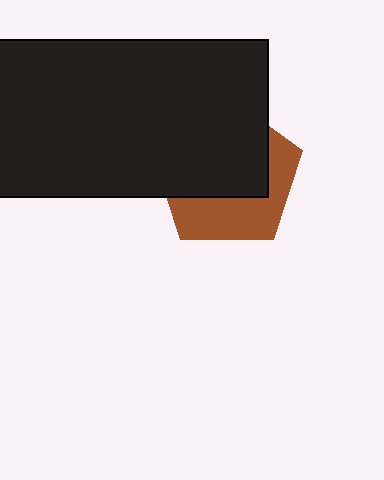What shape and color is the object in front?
The object in front is a black rectangle.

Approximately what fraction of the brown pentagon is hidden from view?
Roughly 59% of the brown pentagon is hidden behind the black rectangle.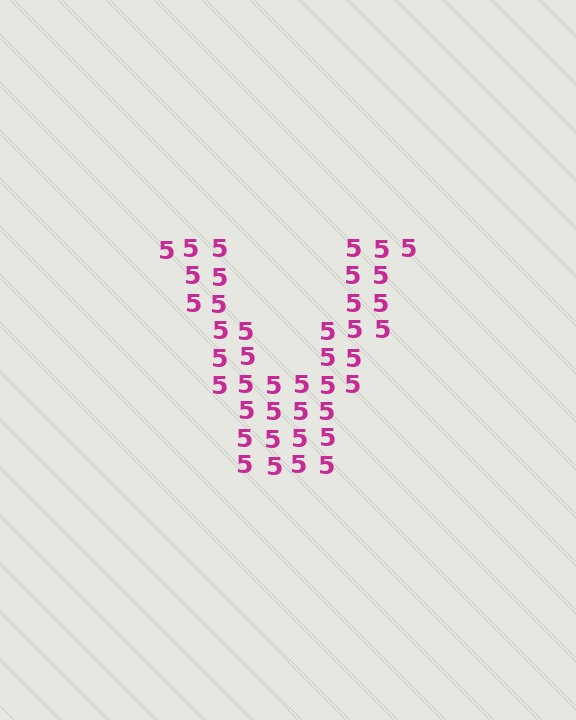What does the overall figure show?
The overall figure shows the letter V.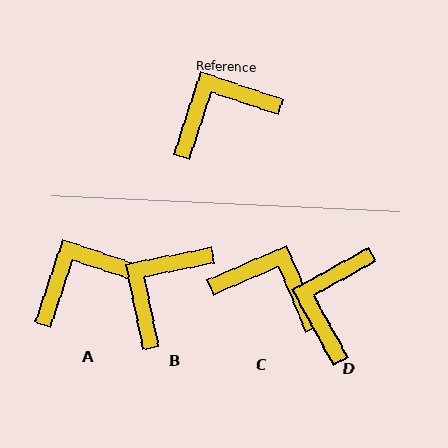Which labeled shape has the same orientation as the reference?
A.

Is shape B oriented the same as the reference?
No, it is off by about 30 degrees.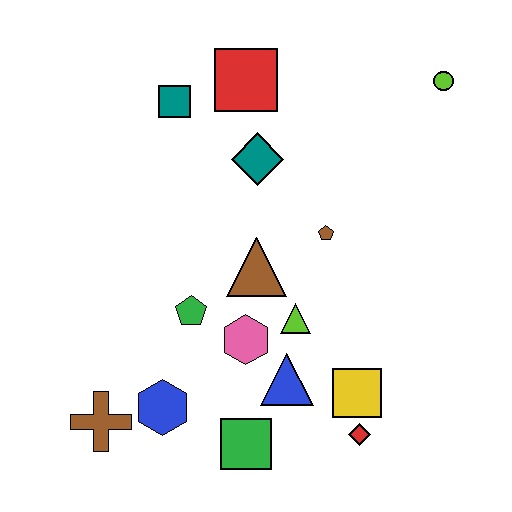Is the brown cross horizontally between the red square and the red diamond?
No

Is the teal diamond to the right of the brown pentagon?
No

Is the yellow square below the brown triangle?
Yes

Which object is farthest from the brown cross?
The lime circle is farthest from the brown cross.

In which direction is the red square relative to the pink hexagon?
The red square is above the pink hexagon.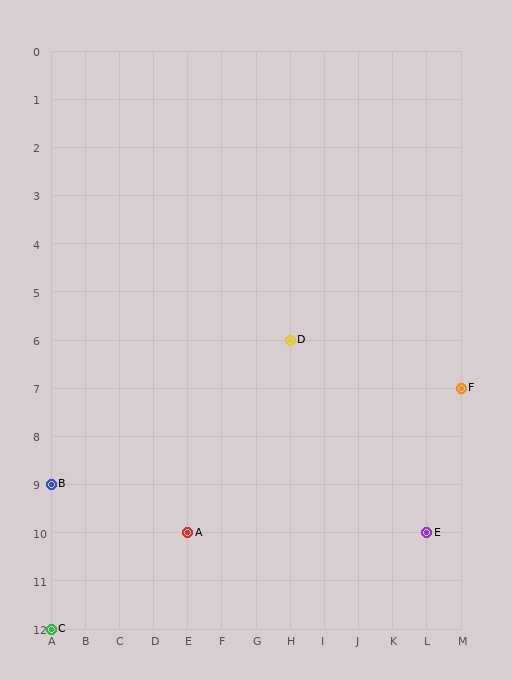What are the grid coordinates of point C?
Point C is at grid coordinates (A, 12).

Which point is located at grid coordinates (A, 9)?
Point B is at (A, 9).